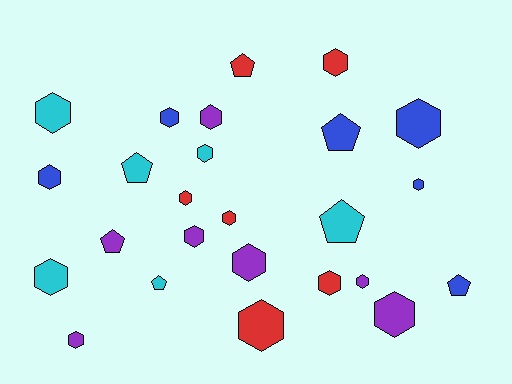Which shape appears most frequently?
Hexagon, with 18 objects.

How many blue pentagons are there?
There are 2 blue pentagons.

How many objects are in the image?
There are 25 objects.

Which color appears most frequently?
Purple, with 7 objects.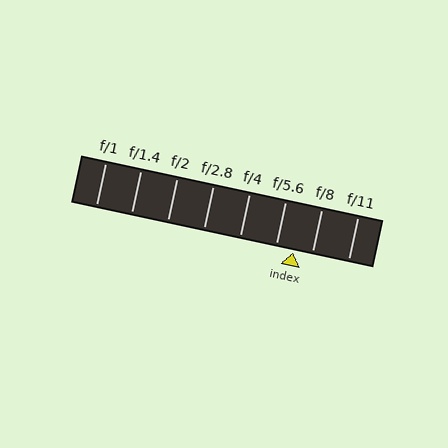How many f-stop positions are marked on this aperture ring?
There are 8 f-stop positions marked.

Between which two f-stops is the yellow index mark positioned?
The index mark is between f/5.6 and f/8.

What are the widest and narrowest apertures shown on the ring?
The widest aperture shown is f/1 and the narrowest is f/11.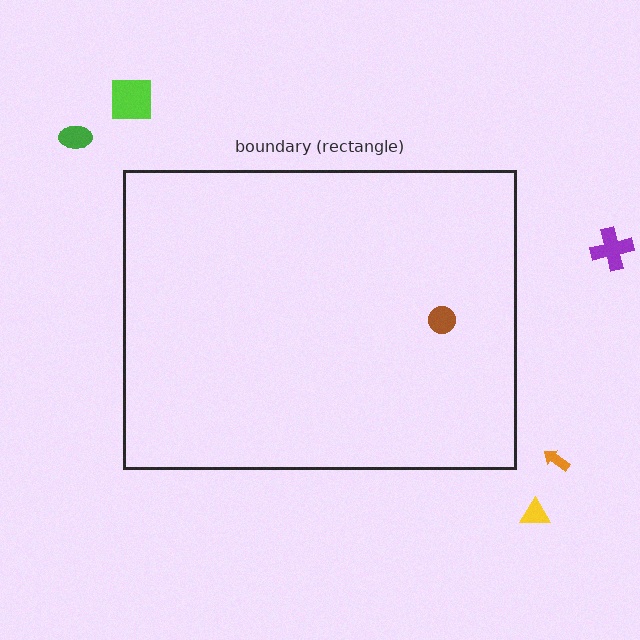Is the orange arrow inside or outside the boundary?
Outside.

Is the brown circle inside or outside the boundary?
Inside.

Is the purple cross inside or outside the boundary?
Outside.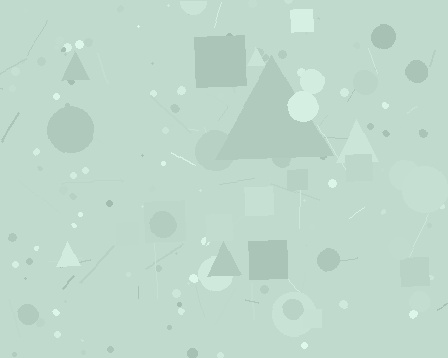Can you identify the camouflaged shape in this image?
The camouflaged shape is a triangle.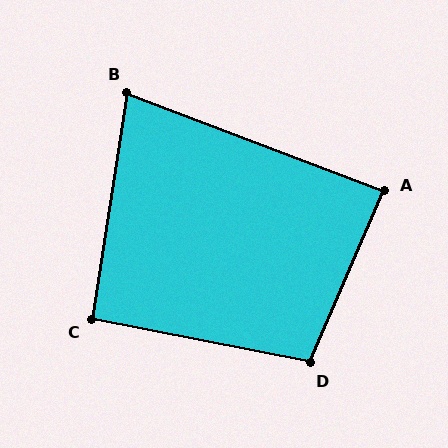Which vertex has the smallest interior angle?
B, at approximately 78 degrees.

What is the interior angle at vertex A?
Approximately 88 degrees (approximately right).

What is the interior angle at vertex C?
Approximately 92 degrees (approximately right).